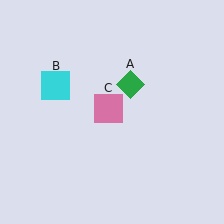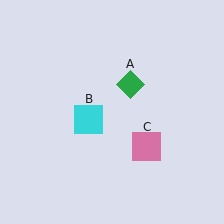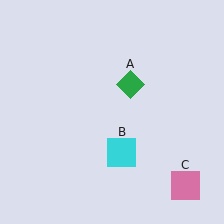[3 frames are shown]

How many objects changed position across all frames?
2 objects changed position: cyan square (object B), pink square (object C).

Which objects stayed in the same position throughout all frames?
Green diamond (object A) remained stationary.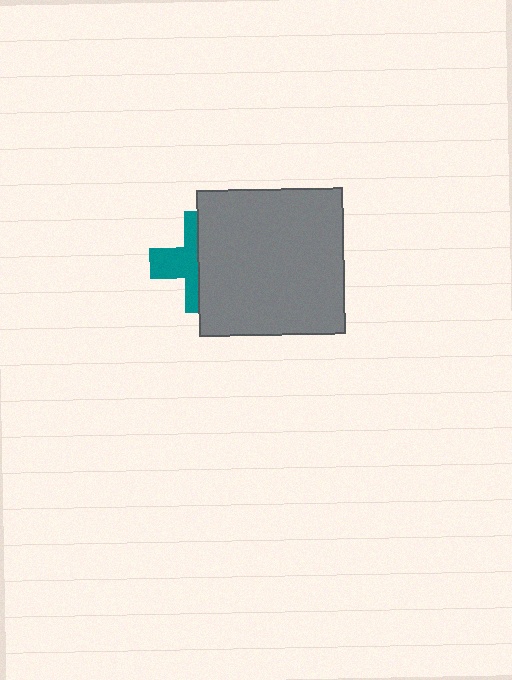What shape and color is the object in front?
The object in front is a gray square.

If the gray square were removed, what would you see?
You would see the complete teal cross.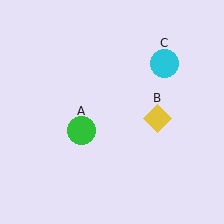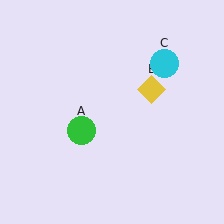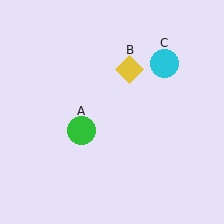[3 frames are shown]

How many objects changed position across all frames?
1 object changed position: yellow diamond (object B).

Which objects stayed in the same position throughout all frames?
Green circle (object A) and cyan circle (object C) remained stationary.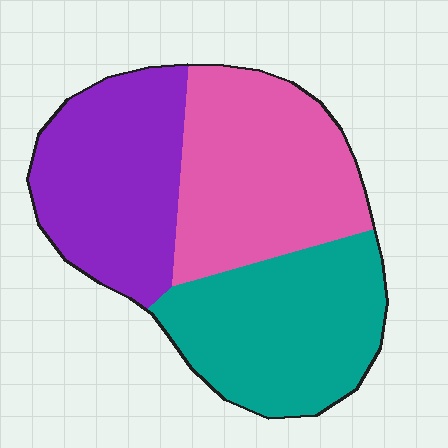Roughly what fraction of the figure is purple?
Purple covers around 30% of the figure.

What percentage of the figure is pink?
Pink takes up between a third and a half of the figure.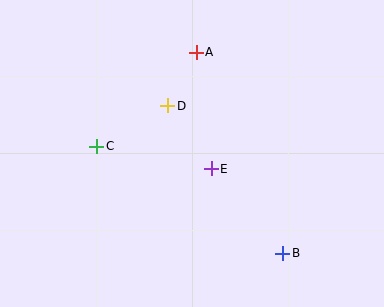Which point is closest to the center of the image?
Point E at (211, 169) is closest to the center.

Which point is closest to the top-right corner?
Point A is closest to the top-right corner.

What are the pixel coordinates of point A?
Point A is at (196, 53).